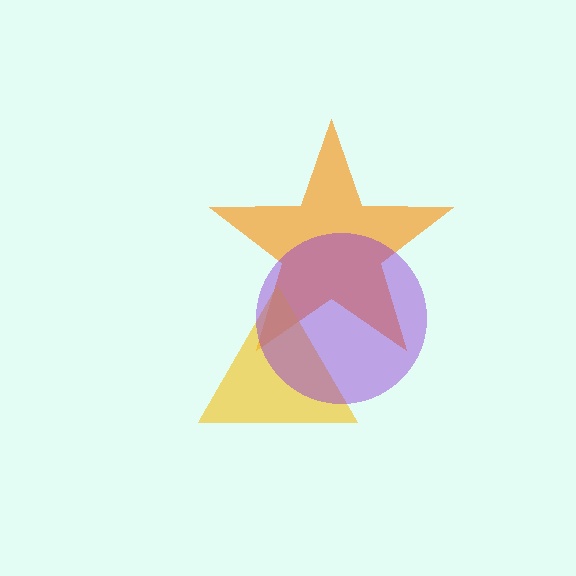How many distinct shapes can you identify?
There are 3 distinct shapes: an orange star, a yellow triangle, a purple circle.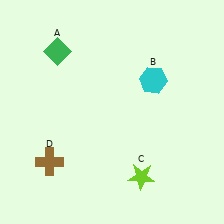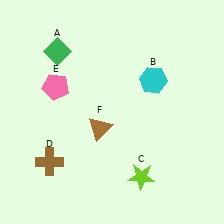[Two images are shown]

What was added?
A pink pentagon (E), a brown triangle (F) were added in Image 2.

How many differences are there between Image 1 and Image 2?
There are 2 differences between the two images.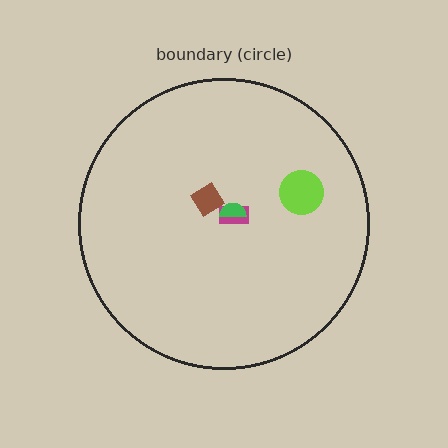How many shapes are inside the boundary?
4 inside, 0 outside.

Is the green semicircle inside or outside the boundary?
Inside.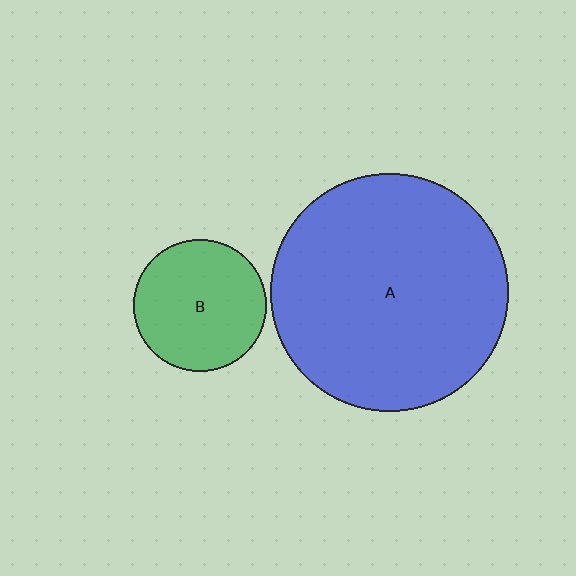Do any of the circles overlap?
No, none of the circles overlap.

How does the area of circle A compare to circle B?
Approximately 3.2 times.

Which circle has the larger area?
Circle A (blue).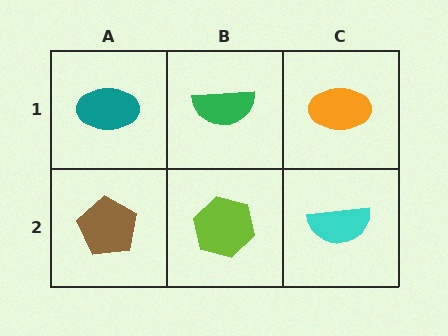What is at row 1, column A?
A teal ellipse.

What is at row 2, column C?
A cyan semicircle.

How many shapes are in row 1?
3 shapes.